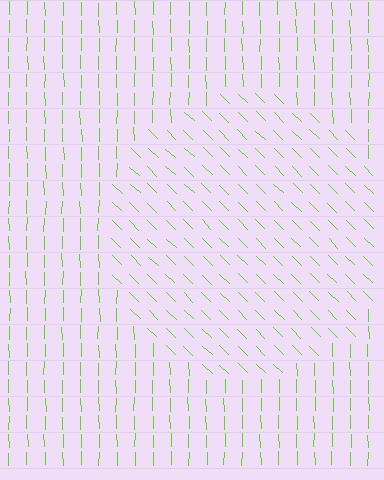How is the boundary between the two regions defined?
The boundary is defined purely by a change in line orientation (approximately 45 degrees difference). All lines are the same color and thickness.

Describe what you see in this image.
The image is filled with small lime line segments. A circle region in the image has lines oriented differently from the surrounding lines, creating a visible texture boundary.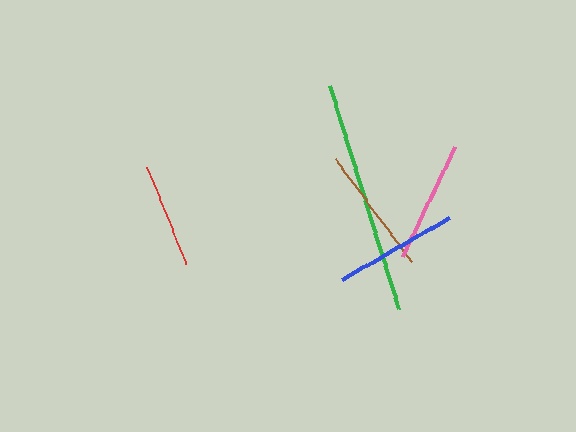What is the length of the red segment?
The red segment is approximately 105 pixels long.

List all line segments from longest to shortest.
From longest to shortest: green, brown, blue, pink, red.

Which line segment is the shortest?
The red line is the shortest at approximately 105 pixels.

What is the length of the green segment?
The green segment is approximately 234 pixels long.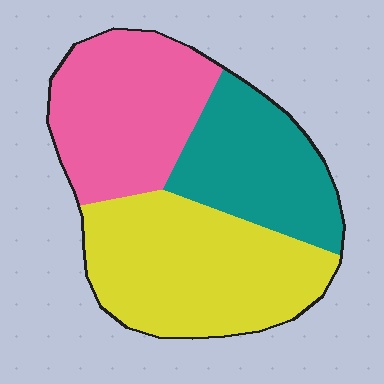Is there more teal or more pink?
Pink.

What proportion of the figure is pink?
Pink covers roughly 30% of the figure.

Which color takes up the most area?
Yellow, at roughly 40%.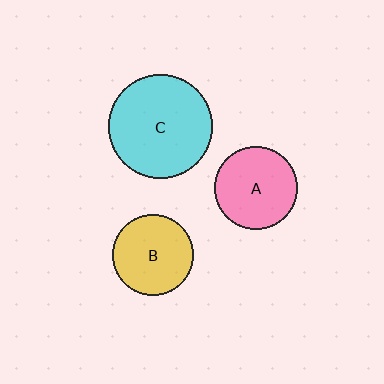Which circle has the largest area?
Circle C (cyan).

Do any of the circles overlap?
No, none of the circles overlap.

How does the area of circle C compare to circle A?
Approximately 1.6 times.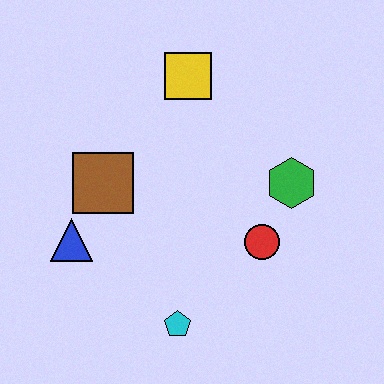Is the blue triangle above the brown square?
No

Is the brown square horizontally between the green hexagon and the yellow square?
No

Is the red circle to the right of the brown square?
Yes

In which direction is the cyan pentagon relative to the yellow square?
The cyan pentagon is below the yellow square.